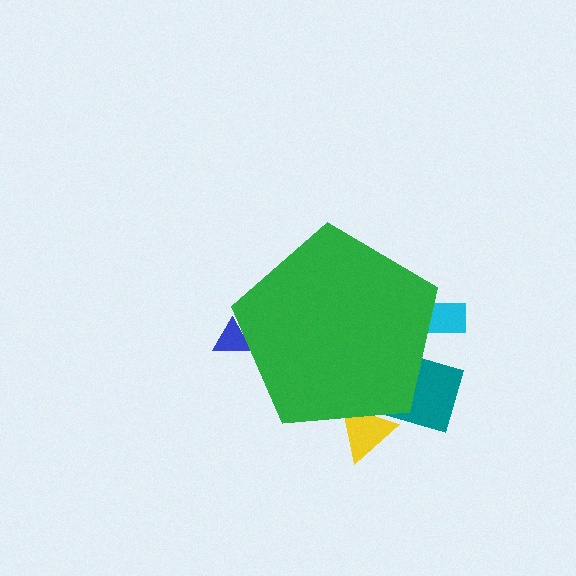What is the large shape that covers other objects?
A green pentagon.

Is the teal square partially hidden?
Yes, the teal square is partially hidden behind the green pentagon.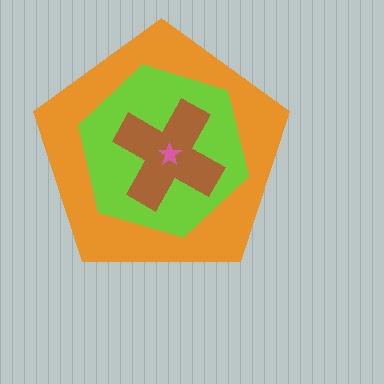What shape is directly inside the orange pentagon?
The lime hexagon.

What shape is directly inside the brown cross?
The pink star.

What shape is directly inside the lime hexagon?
The brown cross.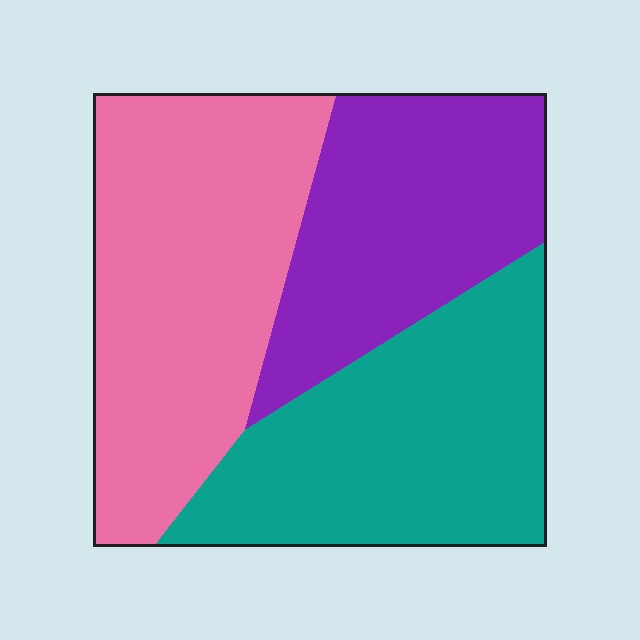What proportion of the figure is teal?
Teal covers 34% of the figure.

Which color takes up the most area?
Pink, at roughly 40%.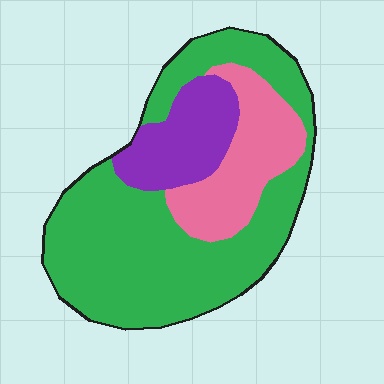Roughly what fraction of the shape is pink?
Pink takes up about one fifth (1/5) of the shape.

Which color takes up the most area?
Green, at roughly 60%.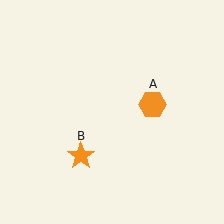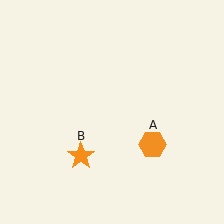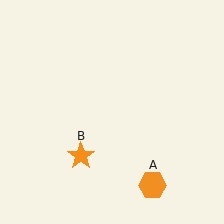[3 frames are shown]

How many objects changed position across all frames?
1 object changed position: orange hexagon (object A).